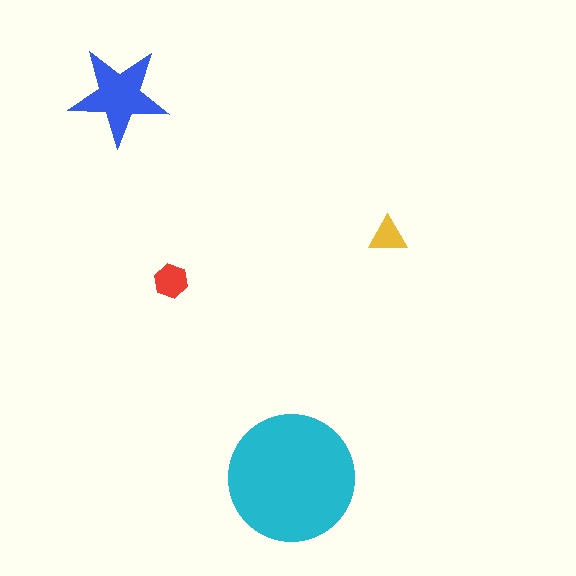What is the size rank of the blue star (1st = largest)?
2nd.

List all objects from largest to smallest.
The cyan circle, the blue star, the red hexagon, the yellow triangle.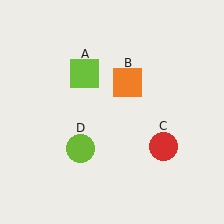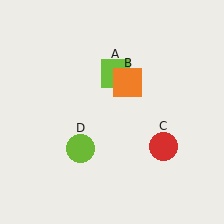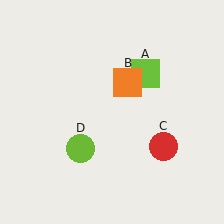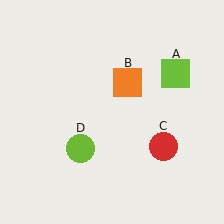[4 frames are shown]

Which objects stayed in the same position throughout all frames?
Orange square (object B) and red circle (object C) and lime circle (object D) remained stationary.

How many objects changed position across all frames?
1 object changed position: lime square (object A).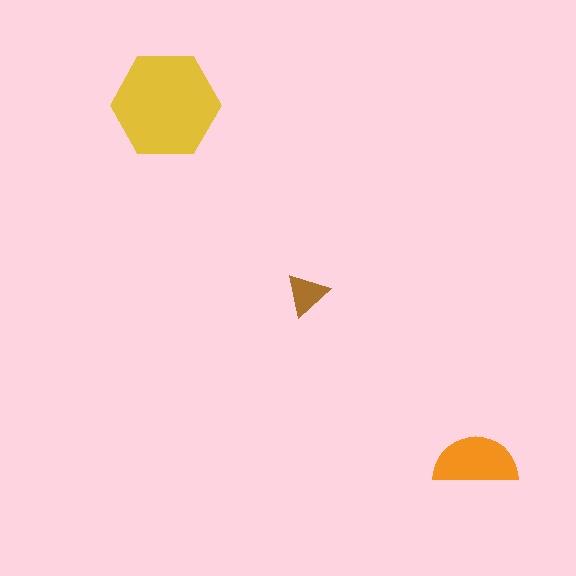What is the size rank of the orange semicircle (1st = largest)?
2nd.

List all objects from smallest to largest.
The brown triangle, the orange semicircle, the yellow hexagon.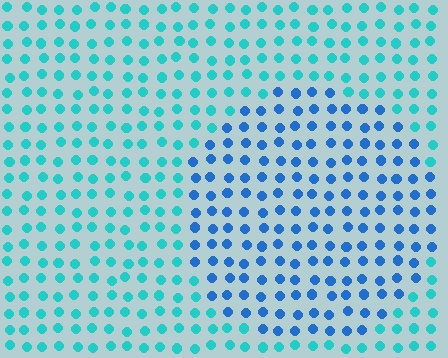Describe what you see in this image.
The image is filled with small cyan elements in a uniform arrangement. A circle-shaped region is visible where the elements are tinted to a slightly different hue, forming a subtle color boundary.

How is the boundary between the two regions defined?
The boundary is defined purely by a slight shift in hue (about 36 degrees). Spacing, size, and orientation are identical on both sides.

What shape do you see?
I see a circle.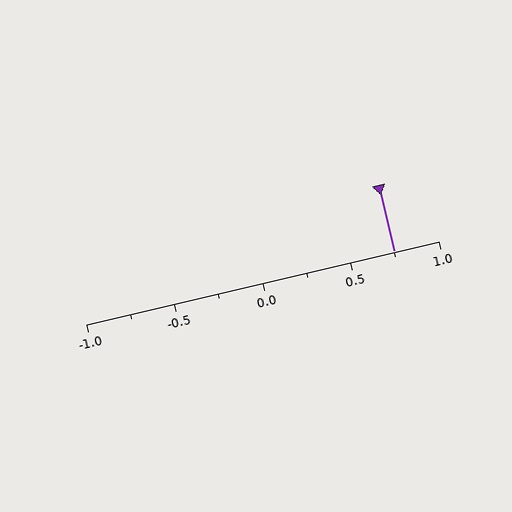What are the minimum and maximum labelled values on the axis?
The axis runs from -1.0 to 1.0.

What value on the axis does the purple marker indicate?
The marker indicates approximately 0.75.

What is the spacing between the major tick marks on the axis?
The major ticks are spaced 0.5 apart.